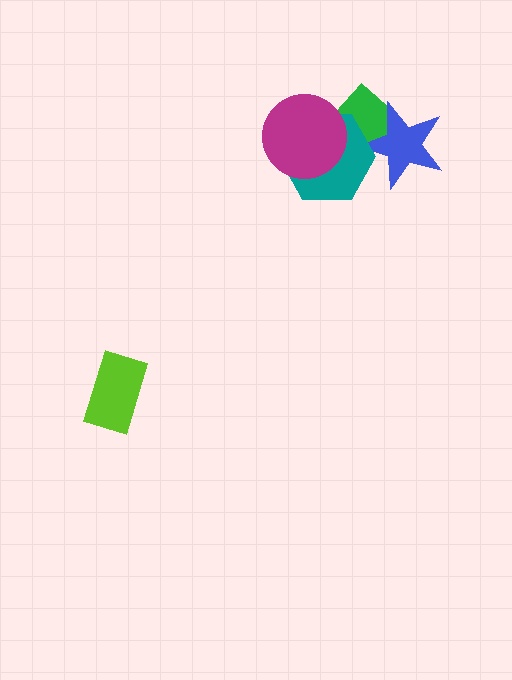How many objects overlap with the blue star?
2 objects overlap with the blue star.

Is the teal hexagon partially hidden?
Yes, it is partially covered by another shape.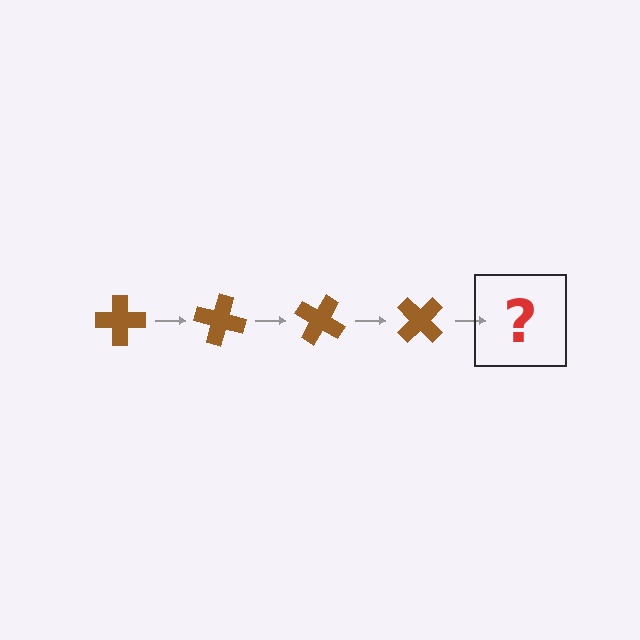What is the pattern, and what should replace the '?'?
The pattern is that the cross rotates 15 degrees each step. The '?' should be a brown cross rotated 60 degrees.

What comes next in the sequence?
The next element should be a brown cross rotated 60 degrees.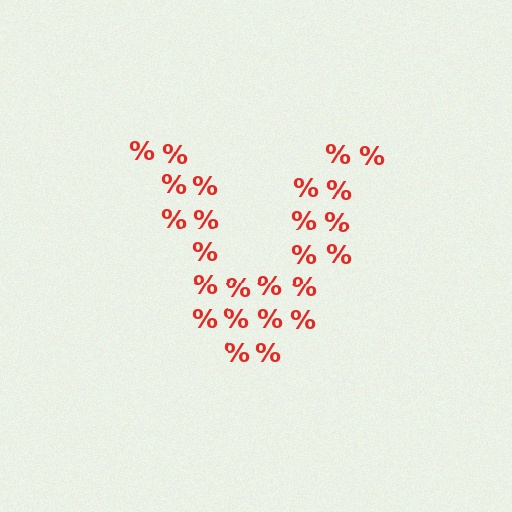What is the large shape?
The large shape is the letter V.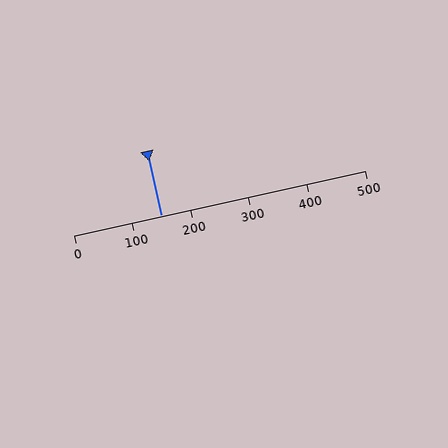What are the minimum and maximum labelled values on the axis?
The axis runs from 0 to 500.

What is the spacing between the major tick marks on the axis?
The major ticks are spaced 100 apart.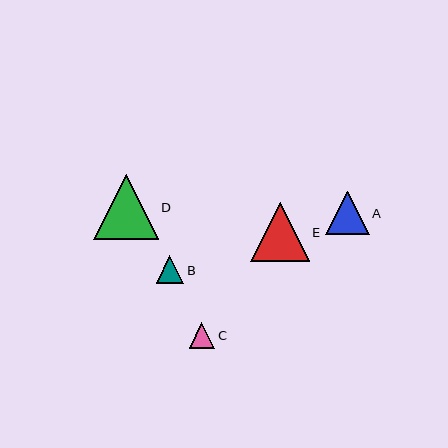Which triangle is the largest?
Triangle D is the largest with a size of approximately 64 pixels.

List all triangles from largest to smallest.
From largest to smallest: D, E, A, B, C.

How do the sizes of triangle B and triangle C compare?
Triangle B and triangle C are approximately the same size.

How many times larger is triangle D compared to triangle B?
Triangle D is approximately 2.3 times the size of triangle B.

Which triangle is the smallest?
Triangle C is the smallest with a size of approximately 26 pixels.